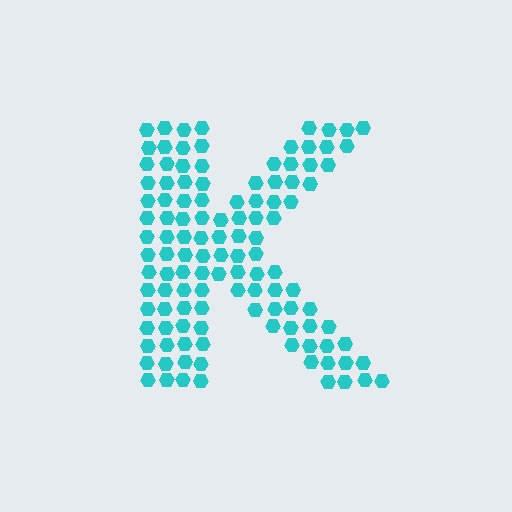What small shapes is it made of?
It is made of small hexagons.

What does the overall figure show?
The overall figure shows the letter K.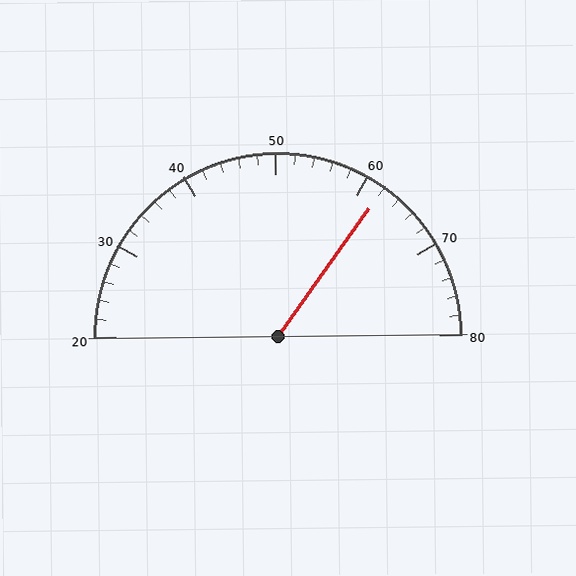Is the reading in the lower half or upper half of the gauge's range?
The reading is in the upper half of the range (20 to 80).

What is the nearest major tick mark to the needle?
The nearest major tick mark is 60.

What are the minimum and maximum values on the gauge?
The gauge ranges from 20 to 80.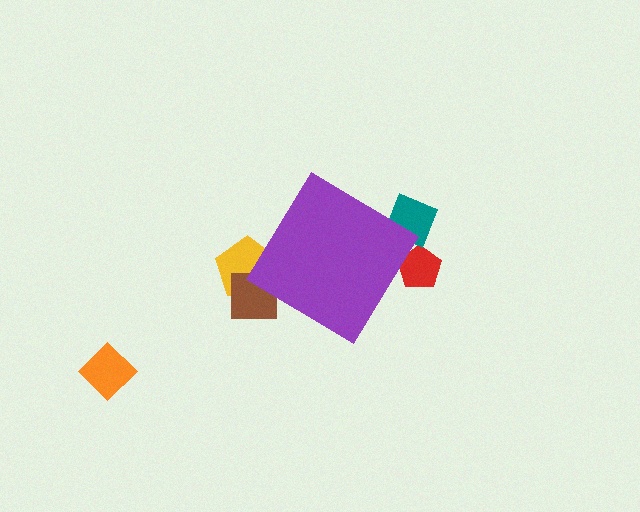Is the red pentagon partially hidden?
Yes, the red pentagon is partially hidden behind the purple diamond.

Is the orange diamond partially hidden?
No, the orange diamond is fully visible.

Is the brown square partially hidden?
Yes, the brown square is partially hidden behind the purple diamond.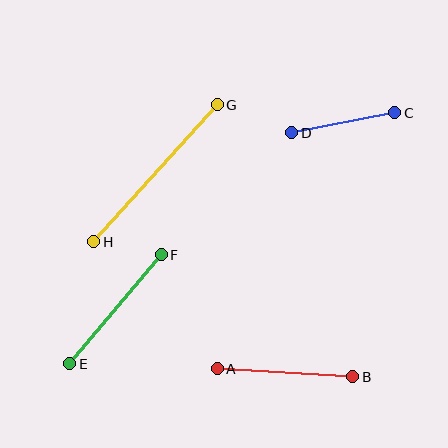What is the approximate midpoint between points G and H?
The midpoint is at approximately (156, 173) pixels.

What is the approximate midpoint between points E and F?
The midpoint is at approximately (115, 309) pixels.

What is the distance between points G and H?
The distance is approximately 184 pixels.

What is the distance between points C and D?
The distance is approximately 105 pixels.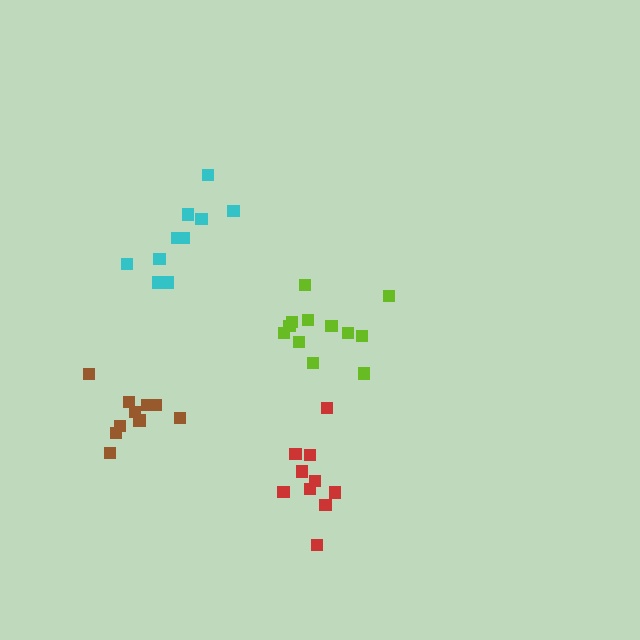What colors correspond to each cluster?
The clusters are colored: red, lime, brown, cyan.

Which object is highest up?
The cyan cluster is topmost.